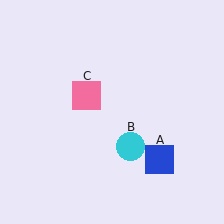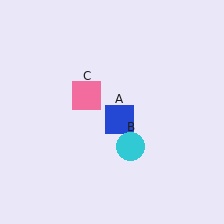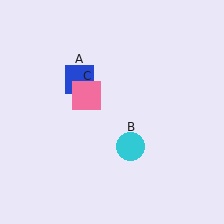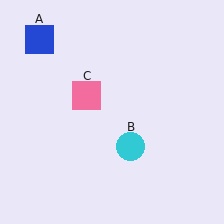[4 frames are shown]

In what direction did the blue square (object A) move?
The blue square (object A) moved up and to the left.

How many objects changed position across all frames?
1 object changed position: blue square (object A).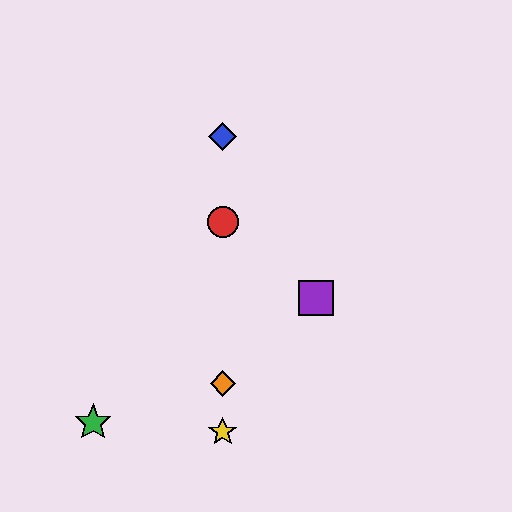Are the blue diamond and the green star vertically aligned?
No, the blue diamond is at x≈223 and the green star is at x≈93.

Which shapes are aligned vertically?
The red circle, the blue diamond, the yellow star, the orange diamond are aligned vertically.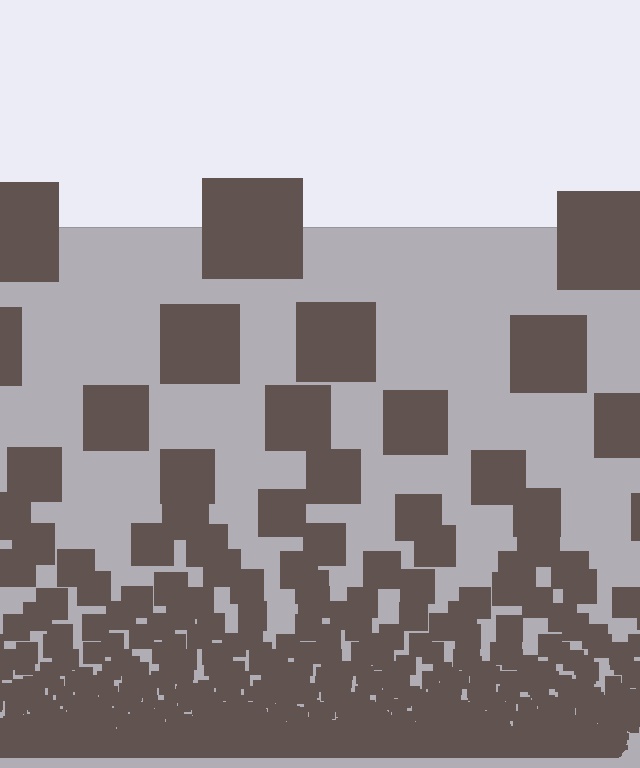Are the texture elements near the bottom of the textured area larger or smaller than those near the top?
Smaller. The gradient is inverted — elements near the bottom are smaller and denser.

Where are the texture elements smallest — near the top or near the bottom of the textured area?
Near the bottom.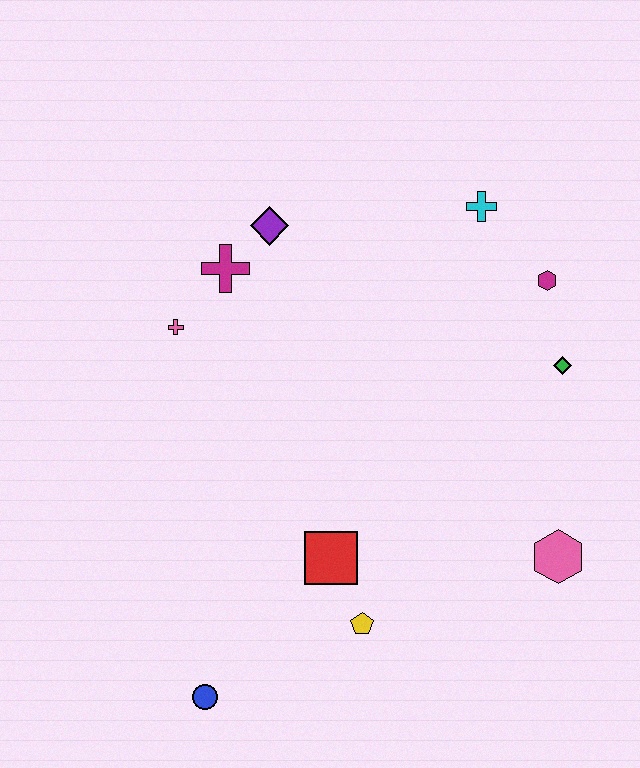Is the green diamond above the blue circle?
Yes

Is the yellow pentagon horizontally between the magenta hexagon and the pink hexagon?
No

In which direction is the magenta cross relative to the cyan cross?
The magenta cross is to the left of the cyan cross.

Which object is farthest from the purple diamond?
The blue circle is farthest from the purple diamond.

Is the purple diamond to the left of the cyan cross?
Yes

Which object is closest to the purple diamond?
The magenta cross is closest to the purple diamond.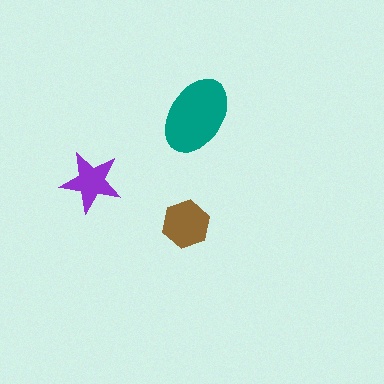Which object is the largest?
The teal ellipse.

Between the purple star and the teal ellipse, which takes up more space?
The teal ellipse.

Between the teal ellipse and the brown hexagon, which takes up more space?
The teal ellipse.